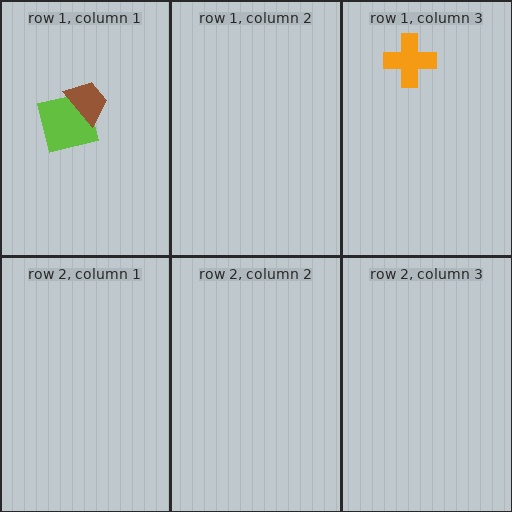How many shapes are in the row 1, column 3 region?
1.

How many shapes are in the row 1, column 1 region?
2.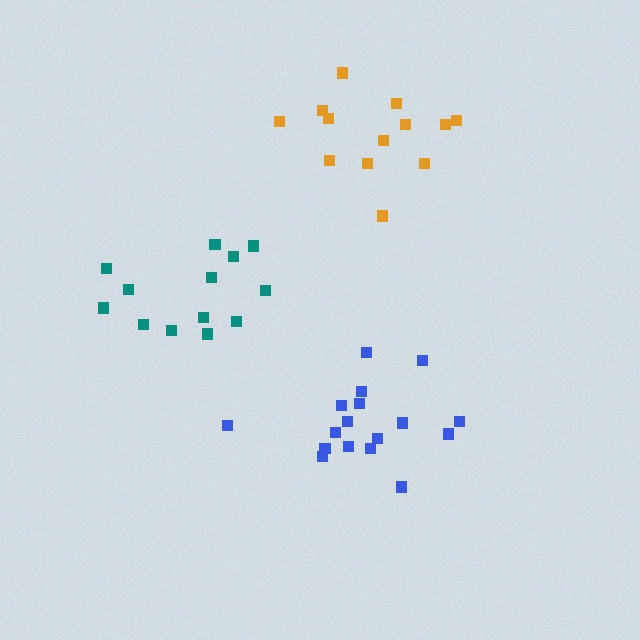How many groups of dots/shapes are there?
There are 3 groups.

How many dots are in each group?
Group 1: 13 dots, Group 2: 13 dots, Group 3: 17 dots (43 total).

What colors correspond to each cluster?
The clusters are colored: orange, teal, blue.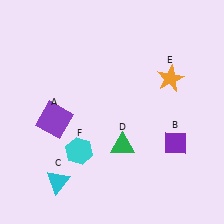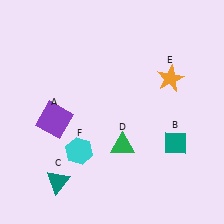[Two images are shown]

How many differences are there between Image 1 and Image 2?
There are 2 differences between the two images.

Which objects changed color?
B changed from purple to teal. C changed from cyan to teal.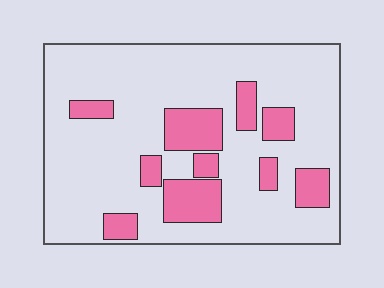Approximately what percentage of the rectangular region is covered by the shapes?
Approximately 20%.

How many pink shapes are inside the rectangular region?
10.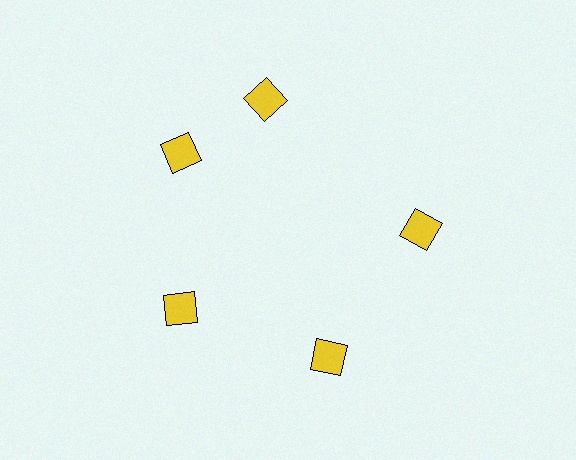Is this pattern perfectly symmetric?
No. The 5 yellow diamonds are arranged in a ring, but one element near the 1 o'clock position is rotated out of alignment along the ring, breaking the 5-fold rotational symmetry.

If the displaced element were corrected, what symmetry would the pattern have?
It would have 5-fold rotational symmetry — the pattern would map onto itself every 72 degrees.